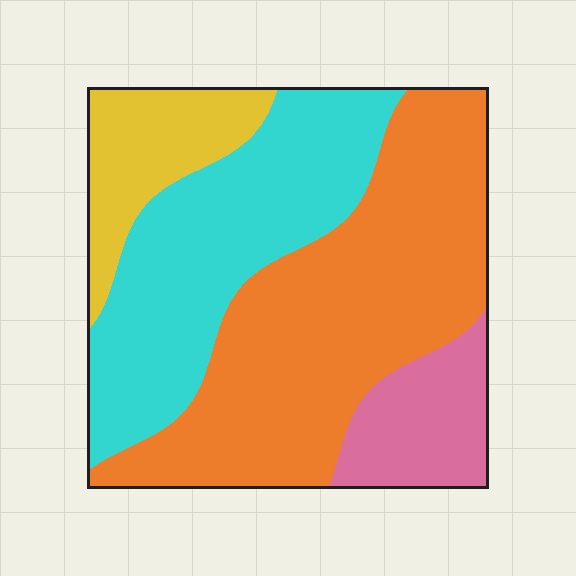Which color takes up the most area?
Orange, at roughly 45%.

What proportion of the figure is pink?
Pink covers 12% of the figure.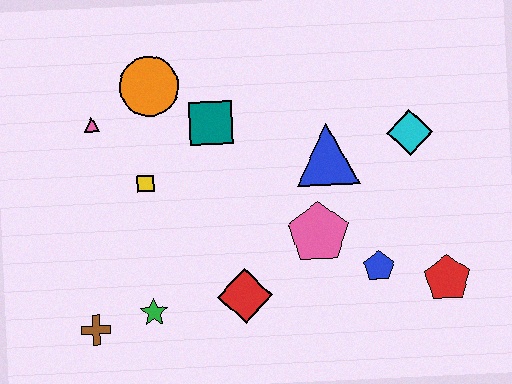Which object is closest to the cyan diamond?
The blue triangle is closest to the cyan diamond.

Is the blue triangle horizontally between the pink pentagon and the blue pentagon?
Yes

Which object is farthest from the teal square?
The red pentagon is farthest from the teal square.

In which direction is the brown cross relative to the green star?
The brown cross is to the left of the green star.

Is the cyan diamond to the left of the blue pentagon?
No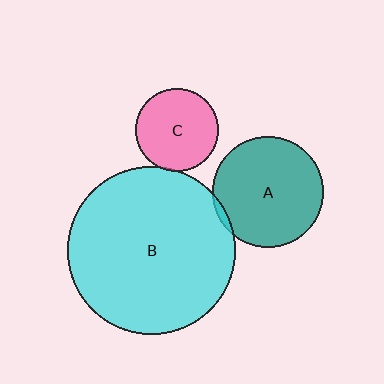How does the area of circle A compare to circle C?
Approximately 1.8 times.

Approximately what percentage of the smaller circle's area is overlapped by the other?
Approximately 5%.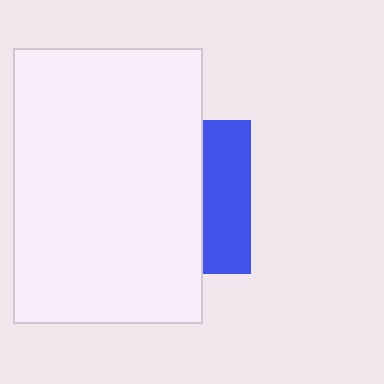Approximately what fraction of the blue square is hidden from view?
Roughly 69% of the blue square is hidden behind the white rectangle.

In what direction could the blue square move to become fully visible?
The blue square could move right. That would shift it out from behind the white rectangle entirely.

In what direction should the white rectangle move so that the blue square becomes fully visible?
The white rectangle should move left. That is the shortest direction to clear the overlap and leave the blue square fully visible.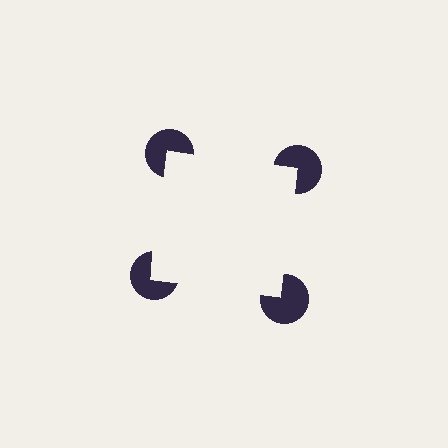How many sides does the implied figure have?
4 sides.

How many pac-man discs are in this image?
There are 4 — one at each vertex of the illusory square.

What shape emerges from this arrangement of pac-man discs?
An illusory square — its edges are inferred from the aligned wedge cuts in the pac-man discs, not physically drawn.